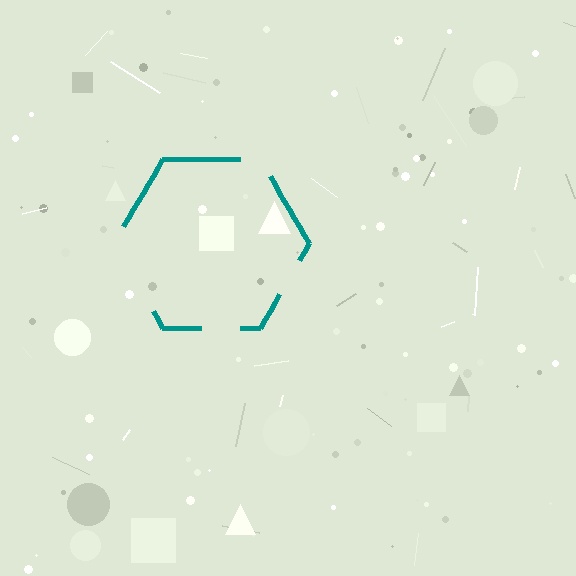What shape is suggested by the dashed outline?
The dashed outline suggests a hexagon.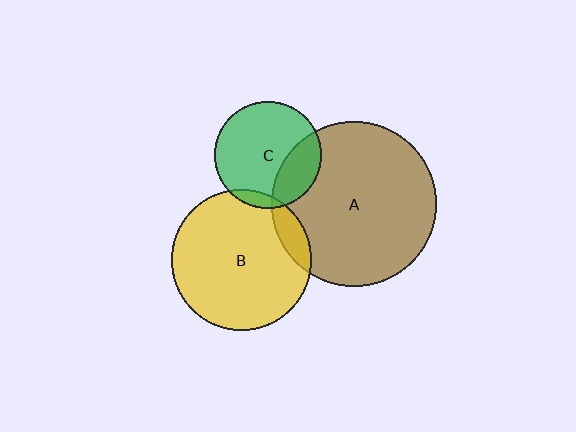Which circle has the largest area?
Circle A (brown).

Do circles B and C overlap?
Yes.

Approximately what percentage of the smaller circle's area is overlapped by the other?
Approximately 5%.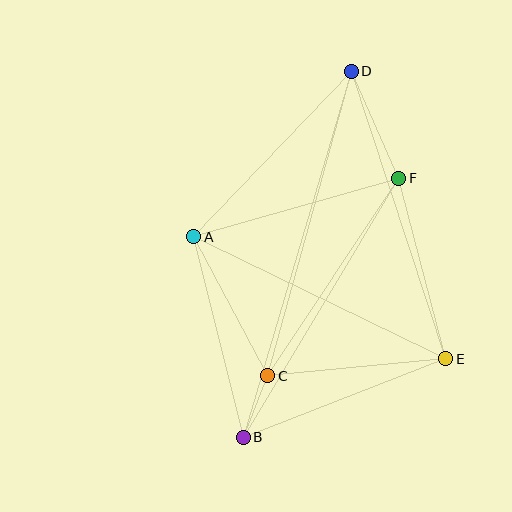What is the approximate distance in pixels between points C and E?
The distance between C and E is approximately 179 pixels.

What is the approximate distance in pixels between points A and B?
The distance between A and B is approximately 207 pixels.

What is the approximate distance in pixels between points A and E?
The distance between A and E is approximately 280 pixels.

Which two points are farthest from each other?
Points B and D are farthest from each other.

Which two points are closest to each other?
Points B and C are closest to each other.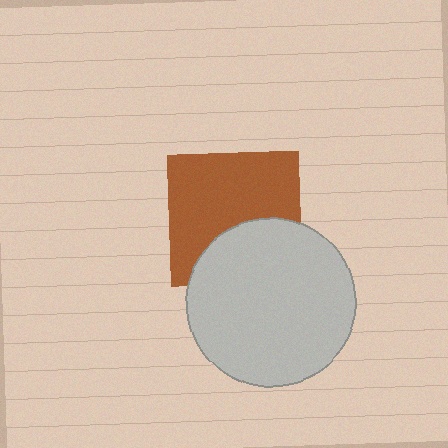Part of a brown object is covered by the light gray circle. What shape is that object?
It is a square.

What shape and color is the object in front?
The object in front is a light gray circle.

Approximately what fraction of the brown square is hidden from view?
Roughly 36% of the brown square is hidden behind the light gray circle.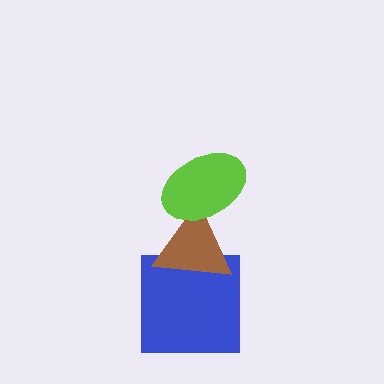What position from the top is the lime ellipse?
The lime ellipse is 1st from the top.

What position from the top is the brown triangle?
The brown triangle is 2nd from the top.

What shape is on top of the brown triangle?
The lime ellipse is on top of the brown triangle.